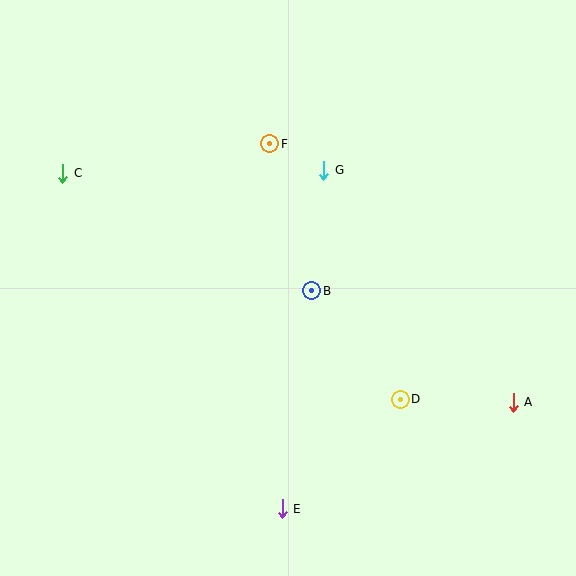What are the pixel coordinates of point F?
Point F is at (270, 144).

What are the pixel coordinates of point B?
Point B is at (312, 291).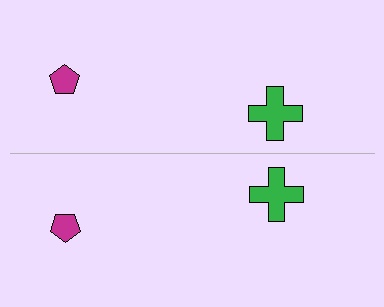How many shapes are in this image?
There are 4 shapes in this image.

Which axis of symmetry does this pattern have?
The pattern has a horizontal axis of symmetry running through the center of the image.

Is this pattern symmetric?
Yes, this pattern has bilateral (reflection) symmetry.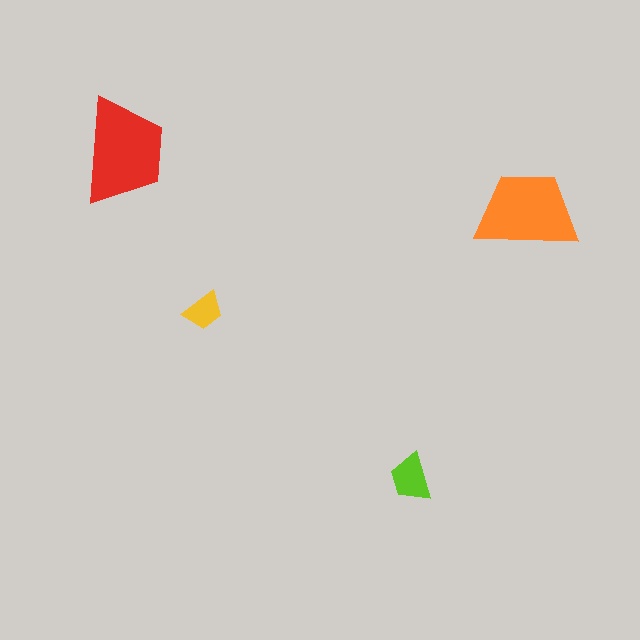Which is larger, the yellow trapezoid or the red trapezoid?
The red one.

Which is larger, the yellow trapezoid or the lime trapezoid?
The lime one.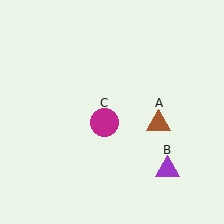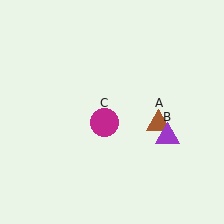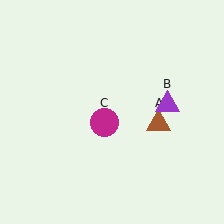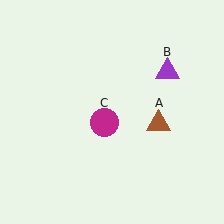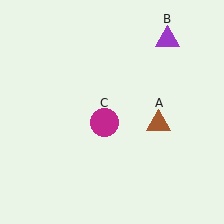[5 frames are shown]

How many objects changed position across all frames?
1 object changed position: purple triangle (object B).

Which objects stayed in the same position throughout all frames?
Brown triangle (object A) and magenta circle (object C) remained stationary.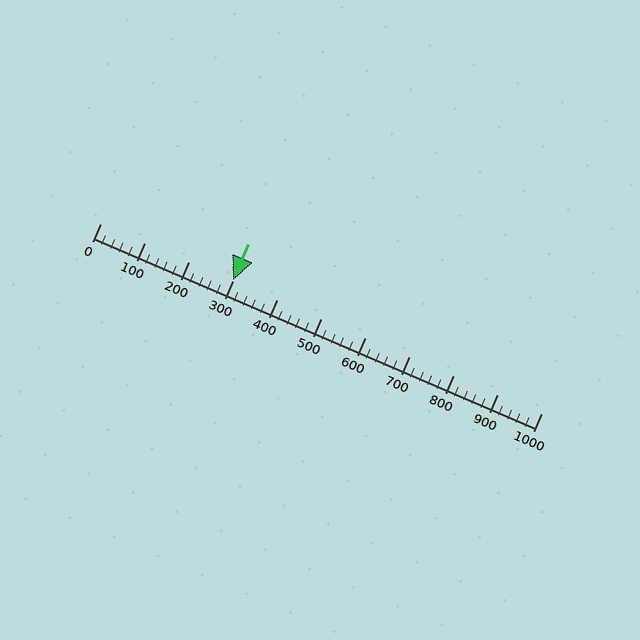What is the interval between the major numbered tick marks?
The major tick marks are spaced 100 units apart.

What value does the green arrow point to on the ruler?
The green arrow points to approximately 300.